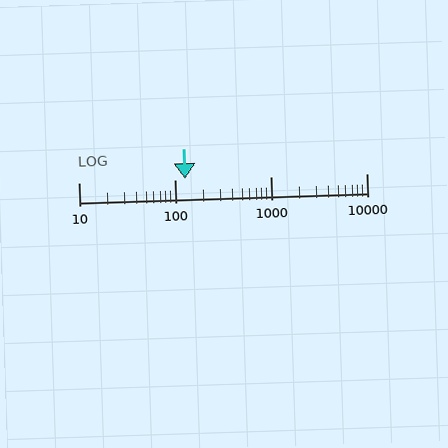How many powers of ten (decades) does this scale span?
The scale spans 3 decades, from 10 to 10000.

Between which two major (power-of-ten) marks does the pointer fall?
The pointer is between 100 and 1000.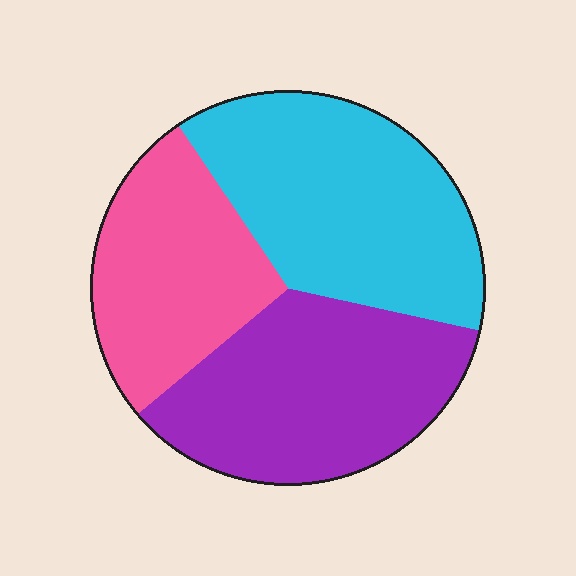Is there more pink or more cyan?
Cyan.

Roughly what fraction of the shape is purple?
Purple covers about 35% of the shape.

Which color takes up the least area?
Pink, at roughly 25%.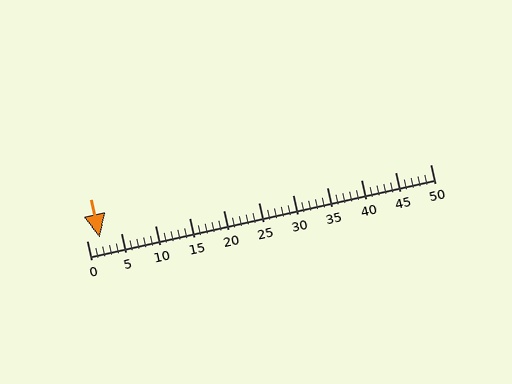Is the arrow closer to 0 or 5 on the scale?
The arrow is closer to 0.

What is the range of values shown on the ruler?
The ruler shows values from 0 to 50.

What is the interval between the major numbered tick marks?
The major tick marks are spaced 5 units apart.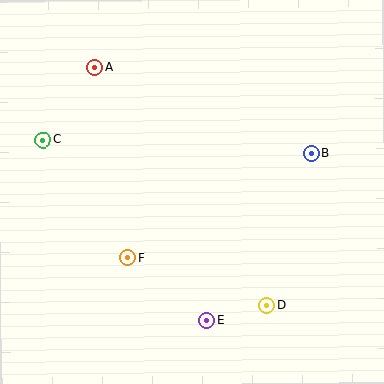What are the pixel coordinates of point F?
Point F is at (128, 257).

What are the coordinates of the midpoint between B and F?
The midpoint between B and F is at (219, 205).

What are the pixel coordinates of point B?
Point B is at (311, 153).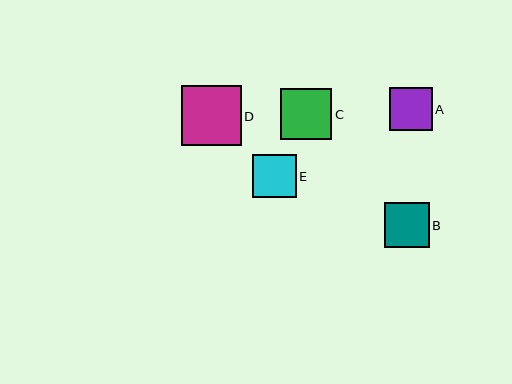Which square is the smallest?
Square A is the smallest with a size of approximately 43 pixels.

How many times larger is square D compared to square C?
Square D is approximately 1.2 times the size of square C.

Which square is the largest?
Square D is the largest with a size of approximately 60 pixels.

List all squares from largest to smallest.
From largest to smallest: D, C, B, E, A.